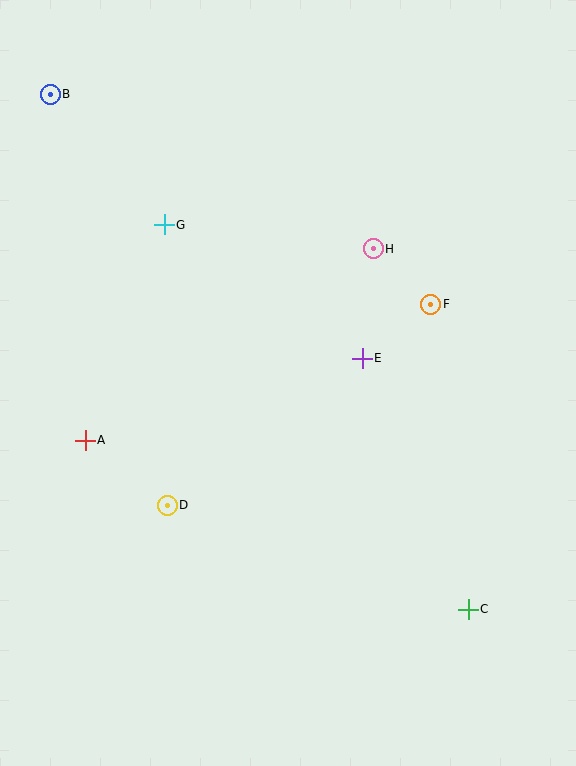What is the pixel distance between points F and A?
The distance between F and A is 371 pixels.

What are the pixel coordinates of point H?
Point H is at (373, 249).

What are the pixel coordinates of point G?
Point G is at (164, 225).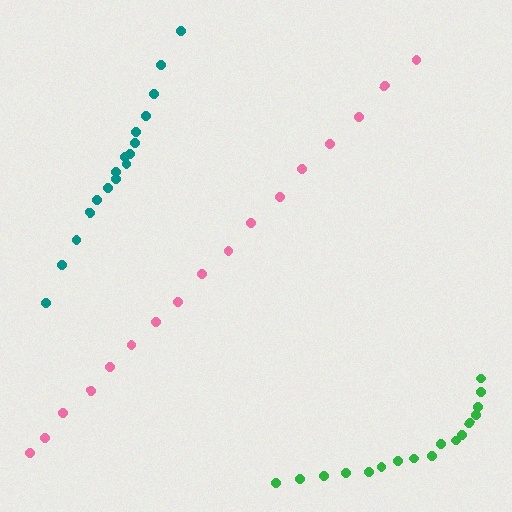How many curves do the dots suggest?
There are 3 distinct paths.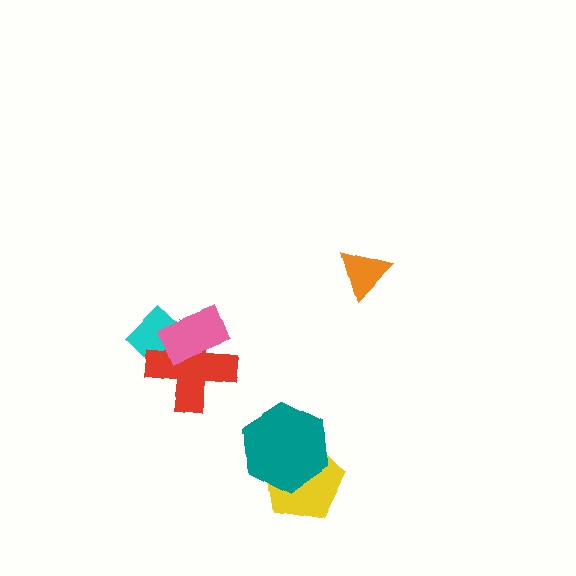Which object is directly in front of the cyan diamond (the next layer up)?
The red cross is directly in front of the cyan diamond.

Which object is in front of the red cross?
The pink rectangle is in front of the red cross.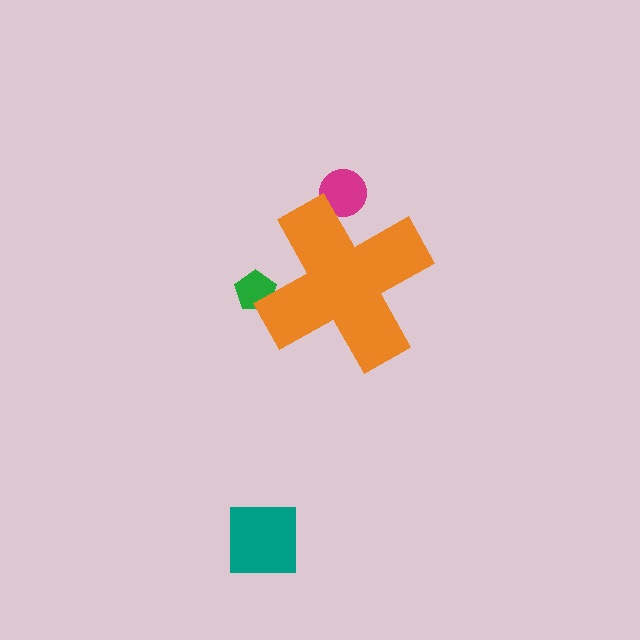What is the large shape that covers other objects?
An orange cross.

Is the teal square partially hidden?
No, the teal square is fully visible.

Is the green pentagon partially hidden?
Yes, the green pentagon is partially hidden behind the orange cross.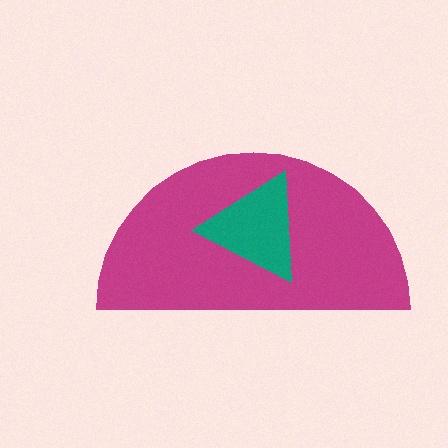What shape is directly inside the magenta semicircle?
The teal triangle.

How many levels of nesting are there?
2.